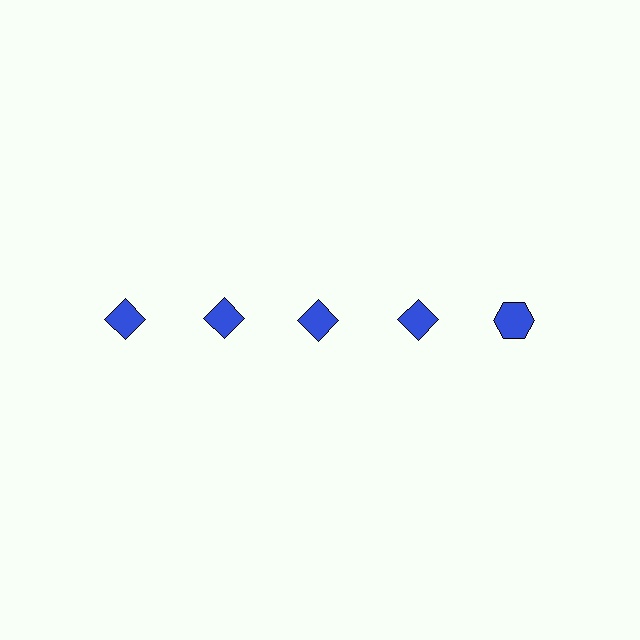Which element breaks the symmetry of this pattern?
The blue hexagon in the top row, rightmost column breaks the symmetry. All other shapes are blue diamonds.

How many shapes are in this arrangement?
There are 5 shapes arranged in a grid pattern.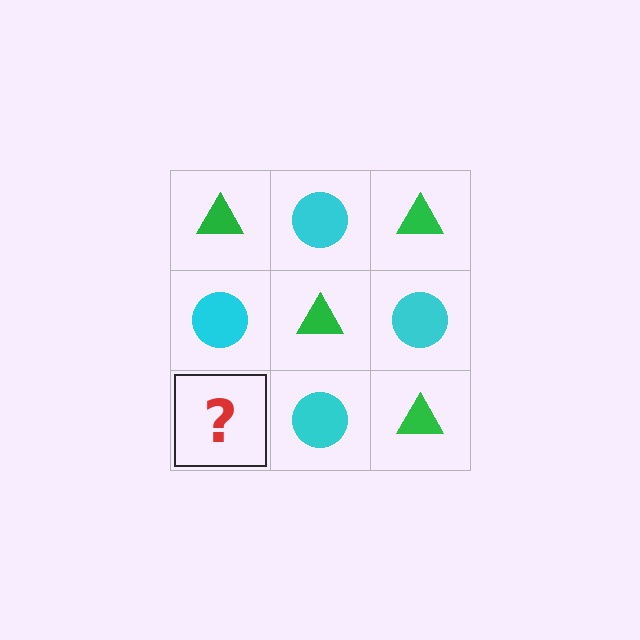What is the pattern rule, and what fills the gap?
The rule is that it alternates green triangle and cyan circle in a checkerboard pattern. The gap should be filled with a green triangle.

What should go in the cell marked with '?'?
The missing cell should contain a green triangle.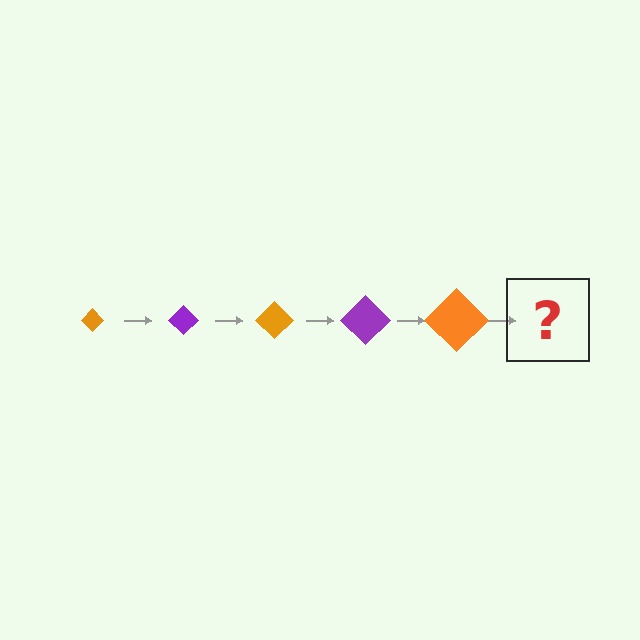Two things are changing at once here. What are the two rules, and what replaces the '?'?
The two rules are that the diamond grows larger each step and the color cycles through orange and purple. The '?' should be a purple diamond, larger than the previous one.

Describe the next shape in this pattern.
It should be a purple diamond, larger than the previous one.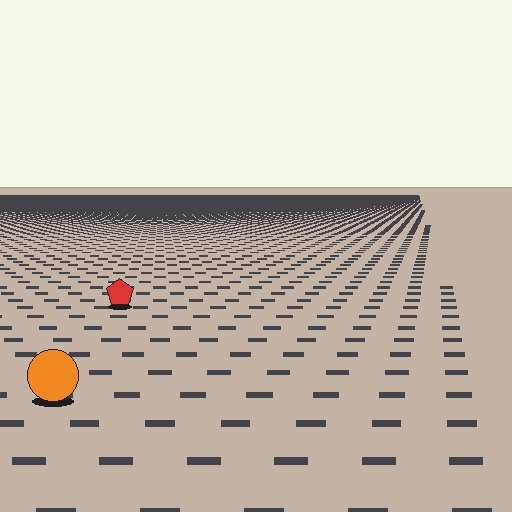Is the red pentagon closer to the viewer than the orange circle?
No. The orange circle is closer — you can tell from the texture gradient: the ground texture is coarser near it.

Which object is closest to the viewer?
The orange circle is closest. The texture marks near it are larger and more spread out.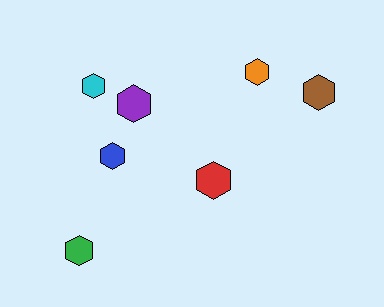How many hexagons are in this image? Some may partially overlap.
There are 7 hexagons.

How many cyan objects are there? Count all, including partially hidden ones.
There is 1 cyan object.